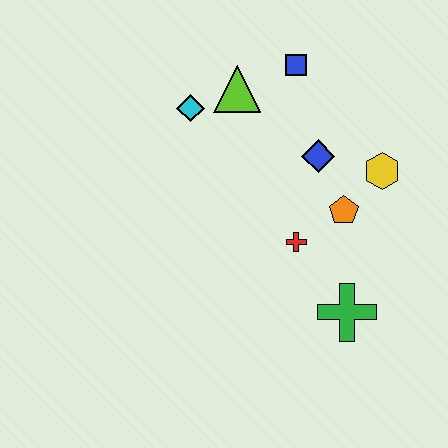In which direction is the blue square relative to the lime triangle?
The blue square is to the right of the lime triangle.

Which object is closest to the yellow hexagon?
The orange pentagon is closest to the yellow hexagon.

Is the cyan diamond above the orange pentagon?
Yes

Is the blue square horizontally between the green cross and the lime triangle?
Yes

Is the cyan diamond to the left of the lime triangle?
Yes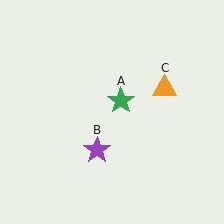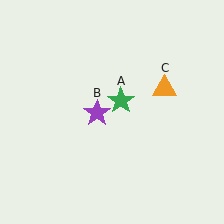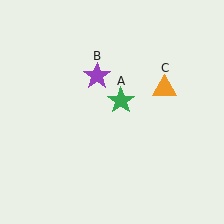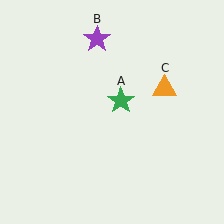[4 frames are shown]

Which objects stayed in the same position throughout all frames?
Green star (object A) and orange triangle (object C) remained stationary.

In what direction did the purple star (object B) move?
The purple star (object B) moved up.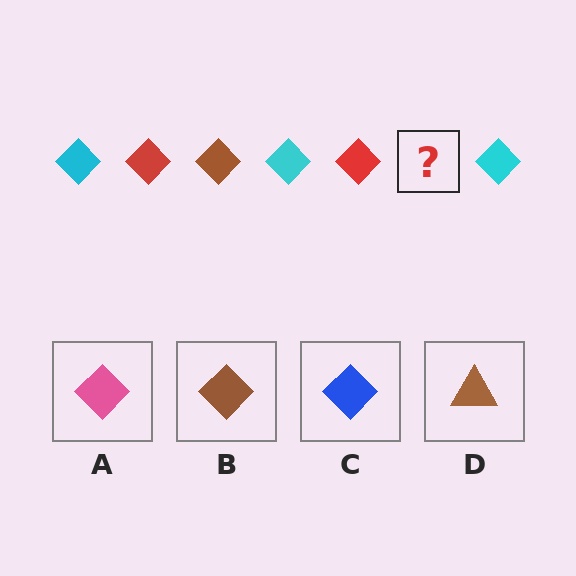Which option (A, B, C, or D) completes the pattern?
B.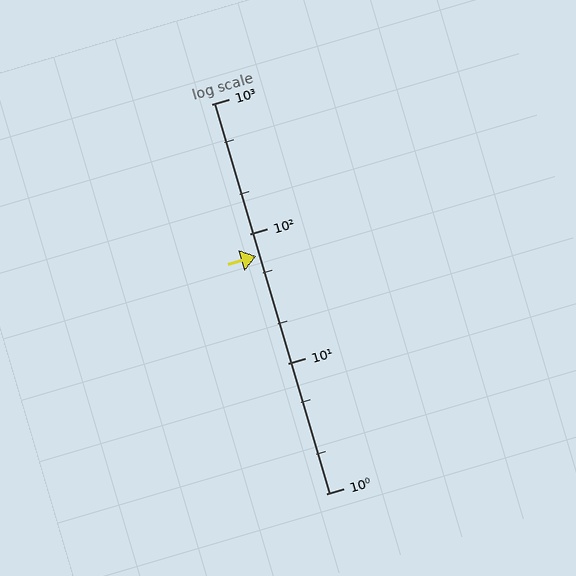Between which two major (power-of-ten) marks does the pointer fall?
The pointer is between 10 and 100.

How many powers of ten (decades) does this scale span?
The scale spans 3 decades, from 1 to 1000.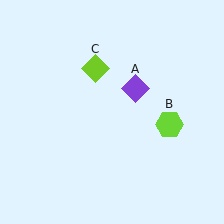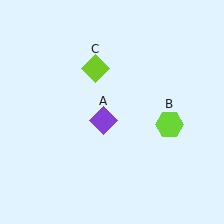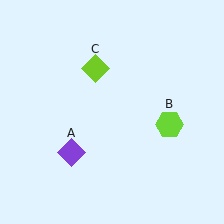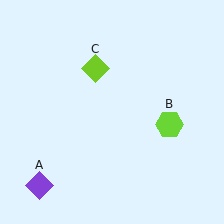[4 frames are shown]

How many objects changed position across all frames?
1 object changed position: purple diamond (object A).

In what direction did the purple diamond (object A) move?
The purple diamond (object A) moved down and to the left.